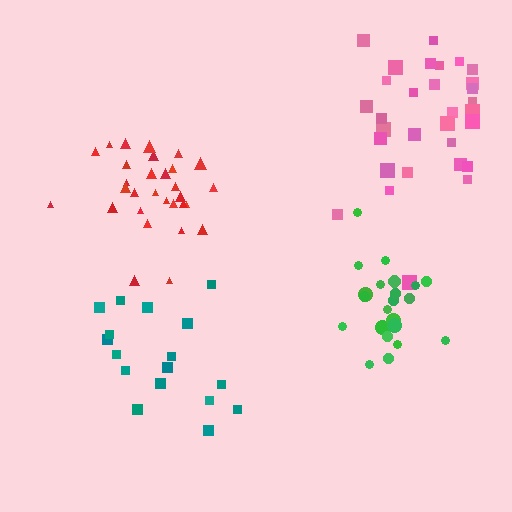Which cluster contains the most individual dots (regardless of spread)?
Pink (31).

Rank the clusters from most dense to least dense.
red, green, pink, teal.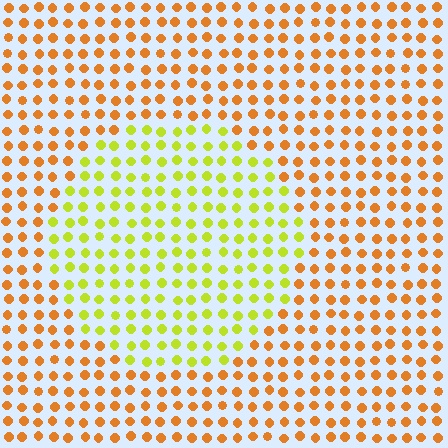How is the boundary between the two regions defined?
The boundary is defined purely by a slight shift in hue (about 45 degrees). Spacing, size, and orientation are identical on both sides.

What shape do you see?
I see a circle.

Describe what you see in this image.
The image is filled with small orange elements in a uniform arrangement. A circle-shaped region is visible where the elements are tinted to a slightly different hue, forming a subtle color boundary.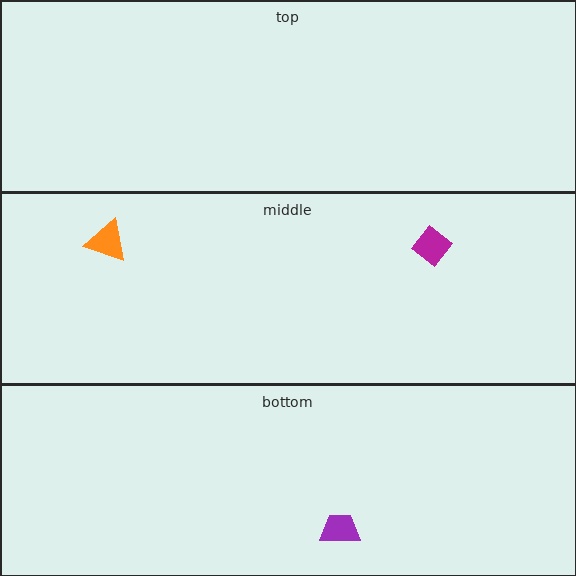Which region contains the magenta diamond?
The middle region.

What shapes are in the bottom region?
The purple trapezoid.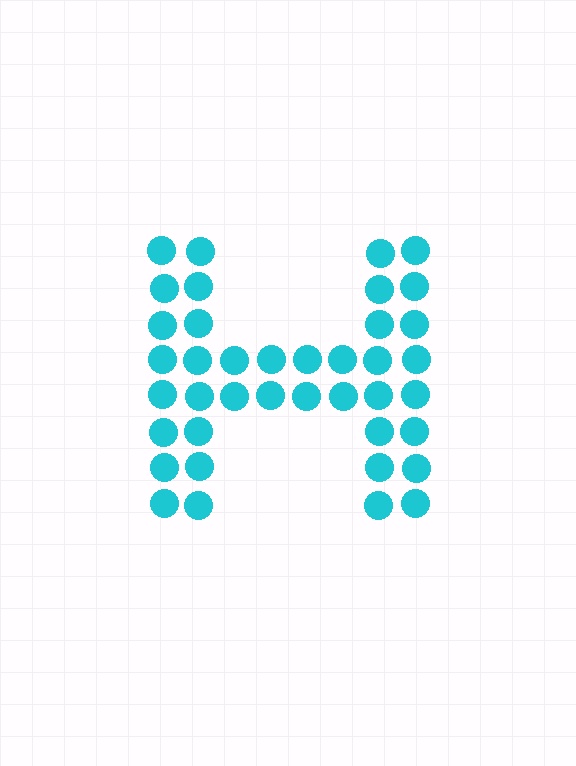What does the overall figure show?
The overall figure shows the letter H.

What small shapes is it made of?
It is made of small circles.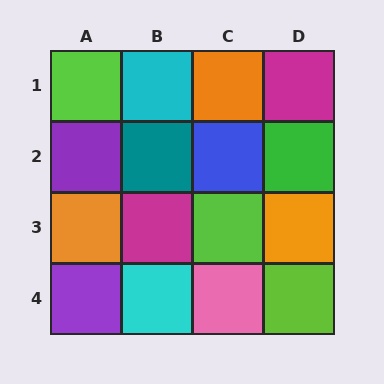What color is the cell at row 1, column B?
Cyan.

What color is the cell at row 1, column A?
Lime.